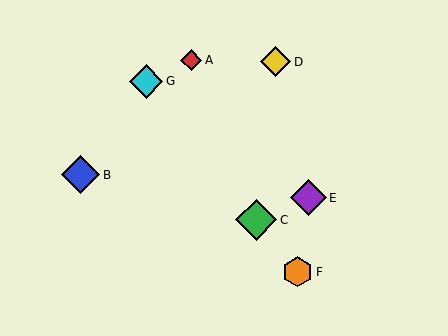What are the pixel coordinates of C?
Object C is at (256, 220).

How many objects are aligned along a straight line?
3 objects (C, F, G) are aligned along a straight line.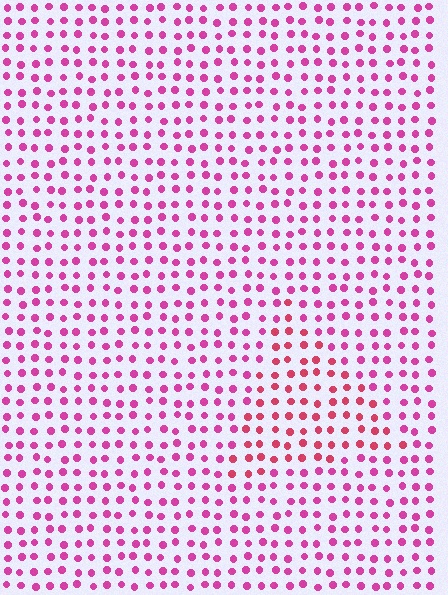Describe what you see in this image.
The image is filled with small magenta elements in a uniform arrangement. A triangle-shaped region is visible where the elements are tinted to a slightly different hue, forming a subtle color boundary.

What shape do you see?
I see a triangle.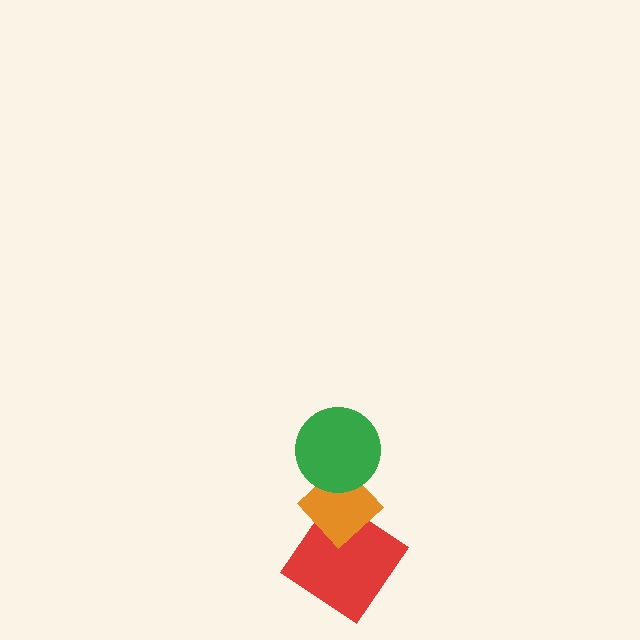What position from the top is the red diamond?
The red diamond is 3rd from the top.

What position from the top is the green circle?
The green circle is 1st from the top.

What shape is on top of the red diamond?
The orange diamond is on top of the red diamond.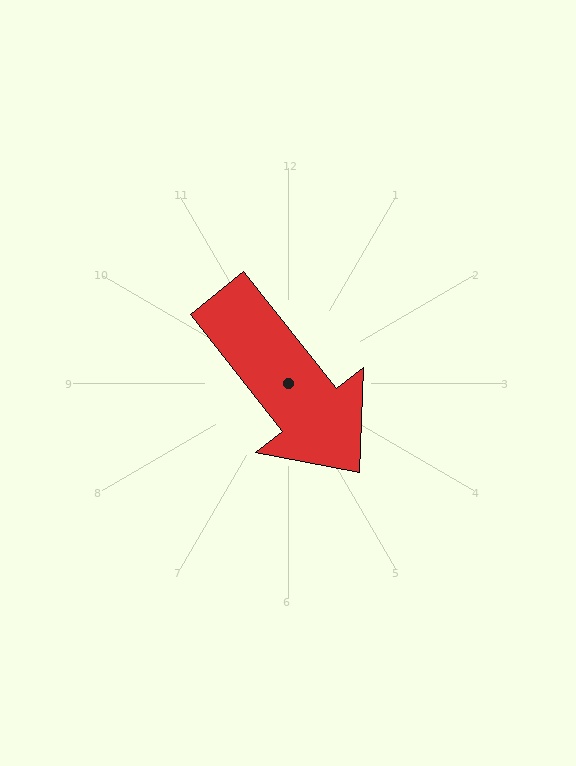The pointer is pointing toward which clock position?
Roughly 5 o'clock.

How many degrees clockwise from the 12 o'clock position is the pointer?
Approximately 142 degrees.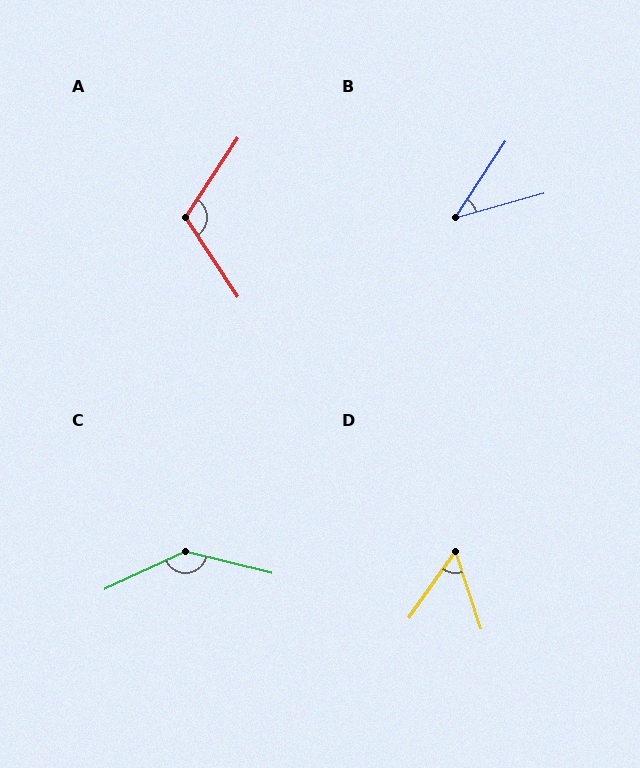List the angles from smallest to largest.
B (41°), D (53°), A (113°), C (141°).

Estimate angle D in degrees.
Approximately 53 degrees.